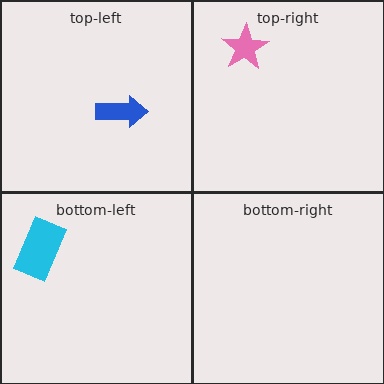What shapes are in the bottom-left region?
The cyan rectangle.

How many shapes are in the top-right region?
1.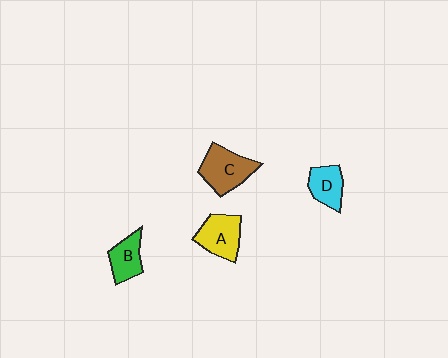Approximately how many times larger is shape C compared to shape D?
Approximately 1.5 times.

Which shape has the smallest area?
Shape D (cyan).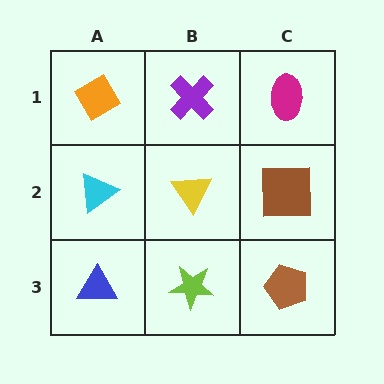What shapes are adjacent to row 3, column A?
A cyan triangle (row 2, column A), a lime star (row 3, column B).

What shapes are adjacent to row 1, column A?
A cyan triangle (row 2, column A), a purple cross (row 1, column B).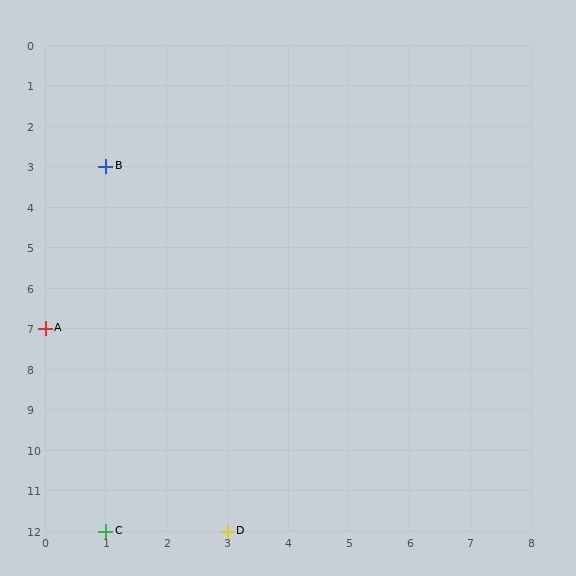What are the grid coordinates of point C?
Point C is at grid coordinates (1, 12).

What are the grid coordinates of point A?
Point A is at grid coordinates (0, 7).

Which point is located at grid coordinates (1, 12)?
Point C is at (1, 12).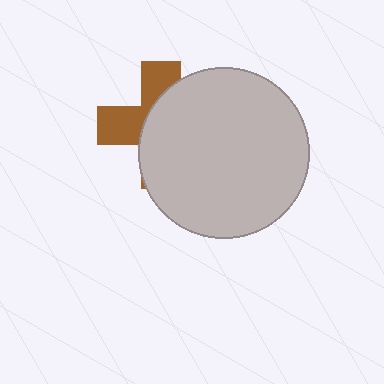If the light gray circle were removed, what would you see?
You would see the complete brown cross.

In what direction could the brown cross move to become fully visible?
The brown cross could move left. That would shift it out from behind the light gray circle entirely.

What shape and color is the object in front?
The object in front is a light gray circle.